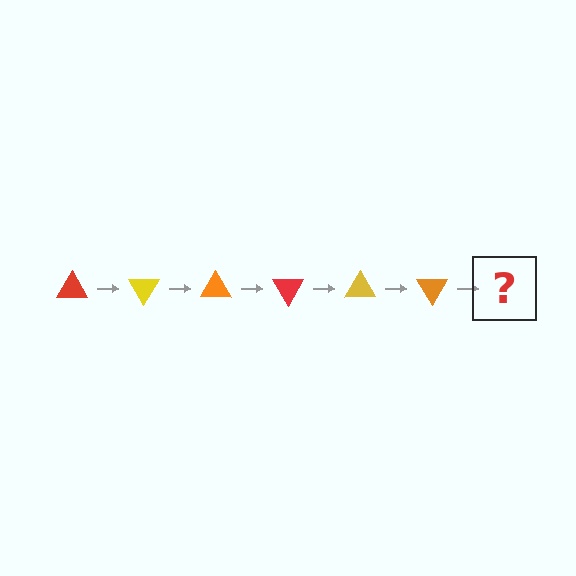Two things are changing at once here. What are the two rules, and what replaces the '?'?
The two rules are that it rotates 60 degrees each step and the color cycles through red, yellow, and orange. The '?' should be a red triangle, rotated 360 degrees from the start.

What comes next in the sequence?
The next element should be a red triangle, rotated 360 degrees from the start.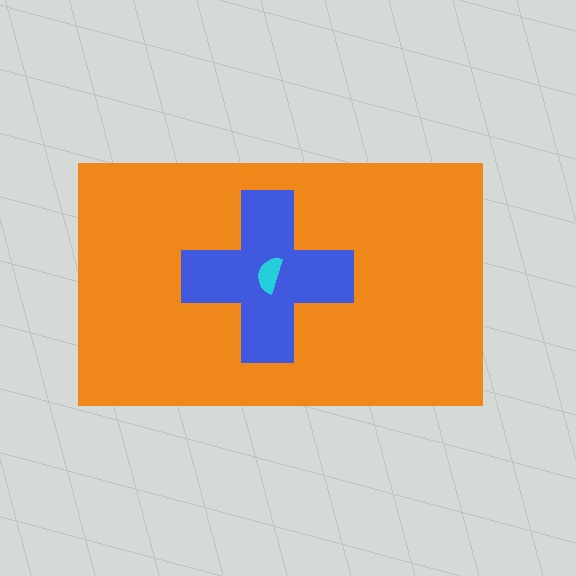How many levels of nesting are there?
3.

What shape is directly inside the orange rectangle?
The blue cross.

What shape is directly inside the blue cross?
The cyan semicircle.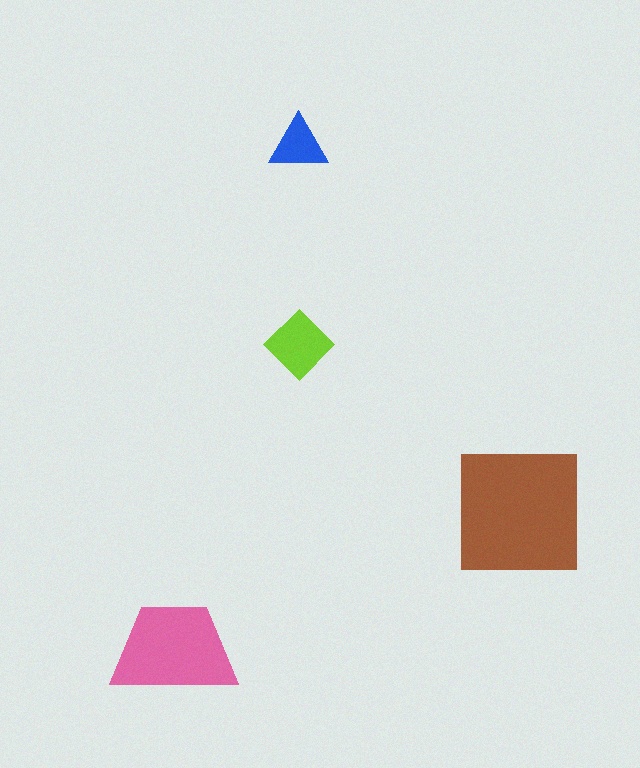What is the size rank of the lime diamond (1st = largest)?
3rd.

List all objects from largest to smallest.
The brown square, the pink trapezoid, the lime diamond, the blue triangle.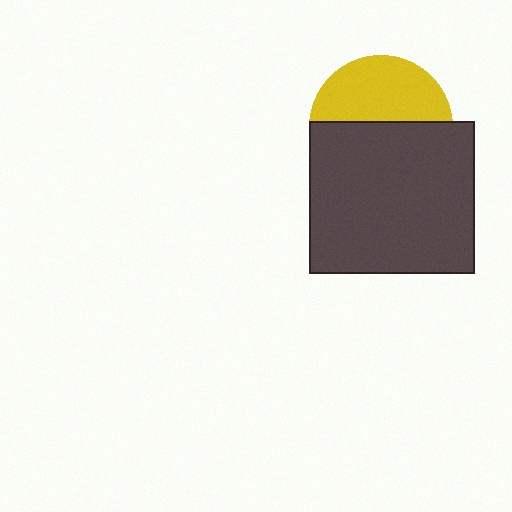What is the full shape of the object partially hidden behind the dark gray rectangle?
The partially hidden object is a yellow circle.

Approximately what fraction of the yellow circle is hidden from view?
Roughly 55% of the yellow circle is hidden behind the dark gray rectangle.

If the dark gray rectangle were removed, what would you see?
You would see the complete yellow circle.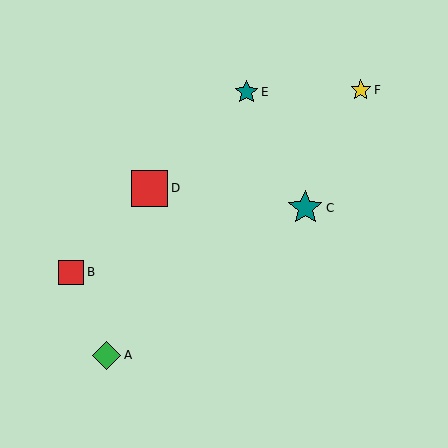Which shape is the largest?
The red square (labeled D) is the largest.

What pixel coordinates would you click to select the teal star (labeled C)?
Click at (305, 208) to select the teal star C.